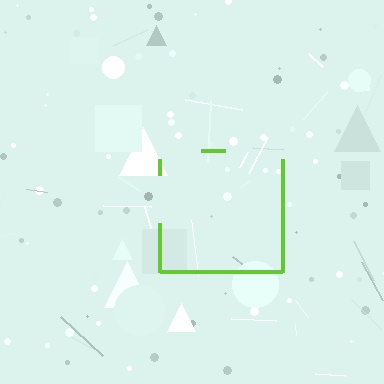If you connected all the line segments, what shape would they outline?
They would outline a square.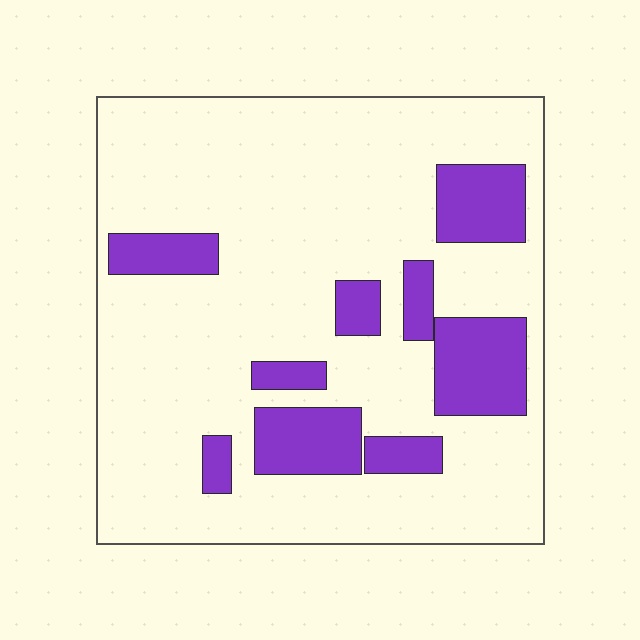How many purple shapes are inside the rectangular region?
9.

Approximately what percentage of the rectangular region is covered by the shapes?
Approximately 20%.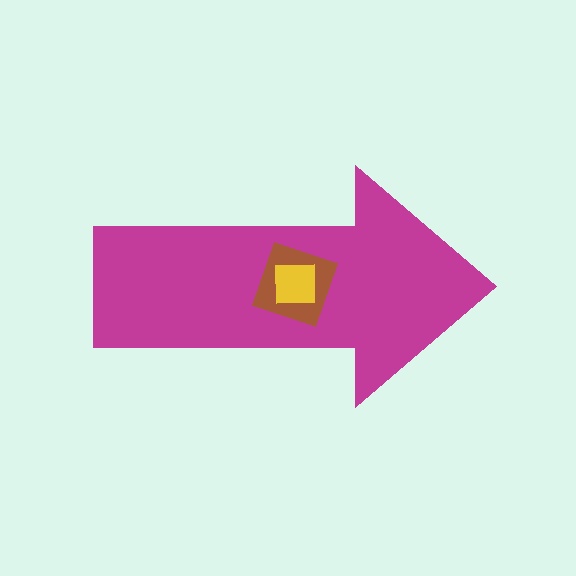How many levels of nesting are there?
3.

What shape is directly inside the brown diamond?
The yellow square.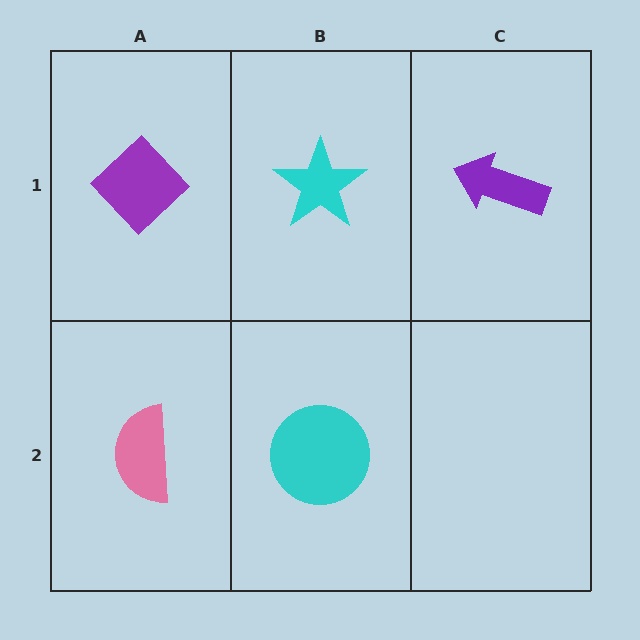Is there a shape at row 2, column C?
No, that cell is empty.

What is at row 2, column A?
A pink semicircle.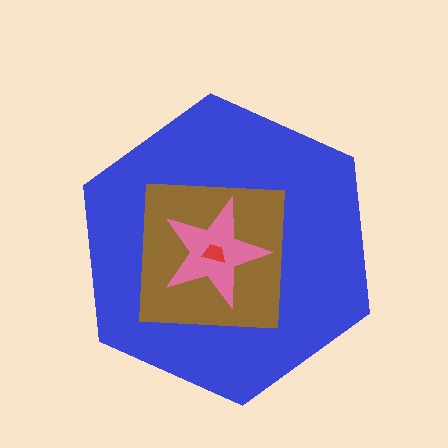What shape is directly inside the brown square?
The pink star.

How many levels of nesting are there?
4.